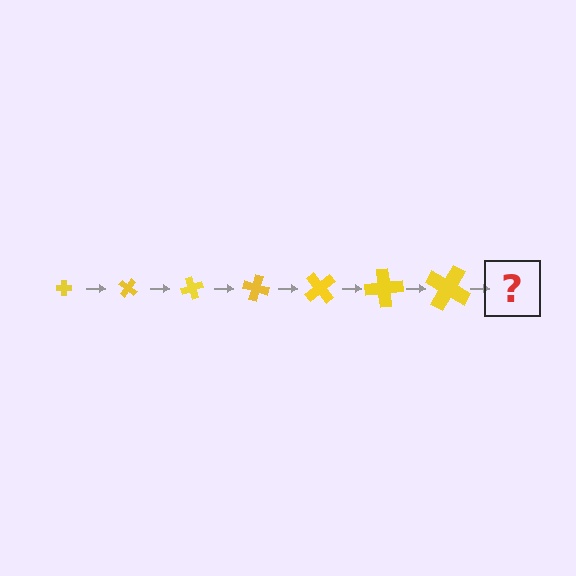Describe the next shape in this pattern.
It should be a cross, larger than the previous one and rotated 245 degrees from the start.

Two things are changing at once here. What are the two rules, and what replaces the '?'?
The two rules are that the cross grows larger each step and it rotates 35 degrees each step. The '?' should be a cross, larger than the previous one and rotated 245 degrees from the start.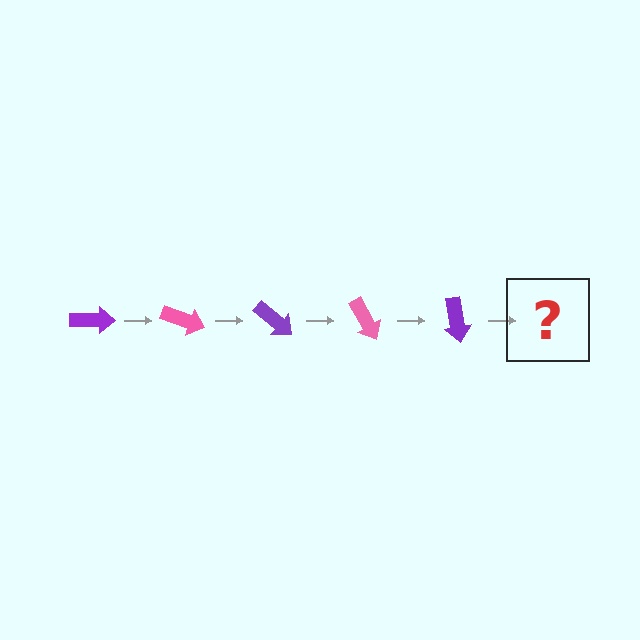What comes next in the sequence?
The next element should be a pink arrow, rotated 100 degrees from the start.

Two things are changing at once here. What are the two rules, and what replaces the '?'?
The two rules are that it rotates 20 degrees each step and the color cycles through purple and pink. The '?' should be a pink arrow, rotated 100 degrees from the start.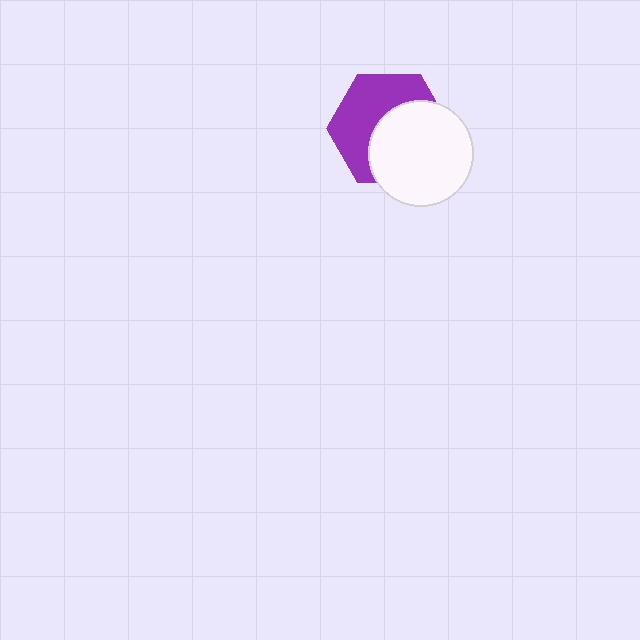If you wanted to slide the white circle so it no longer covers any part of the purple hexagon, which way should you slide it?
Slide it toward the lower-right — that is the most direct way to separate the two shapes.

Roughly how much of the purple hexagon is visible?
About half of it is visible (roughly 50%).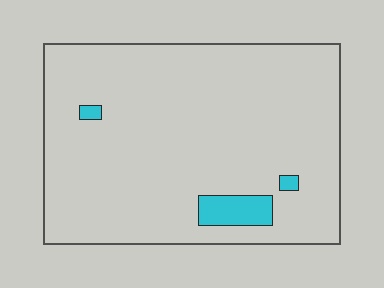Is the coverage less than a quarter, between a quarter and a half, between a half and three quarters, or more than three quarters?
Less than a quarter.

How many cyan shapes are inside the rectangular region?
3.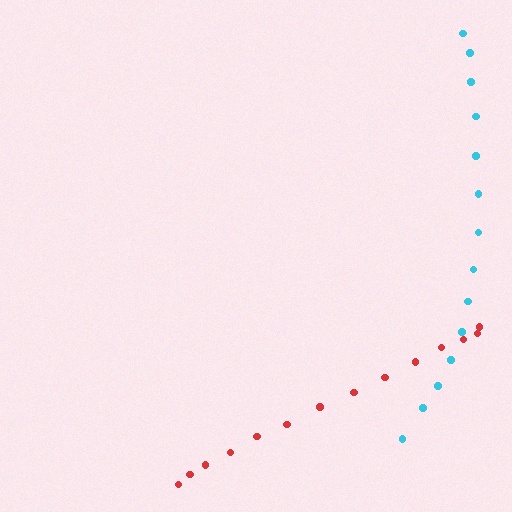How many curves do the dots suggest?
There are 2 distinct paths.